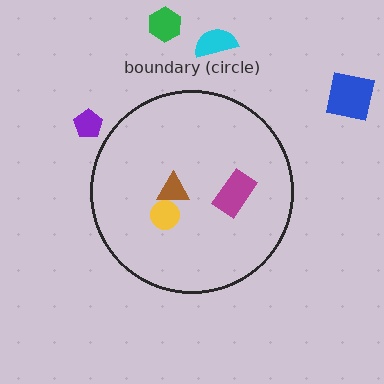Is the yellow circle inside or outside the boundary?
Inside.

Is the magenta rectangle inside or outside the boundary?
Inside.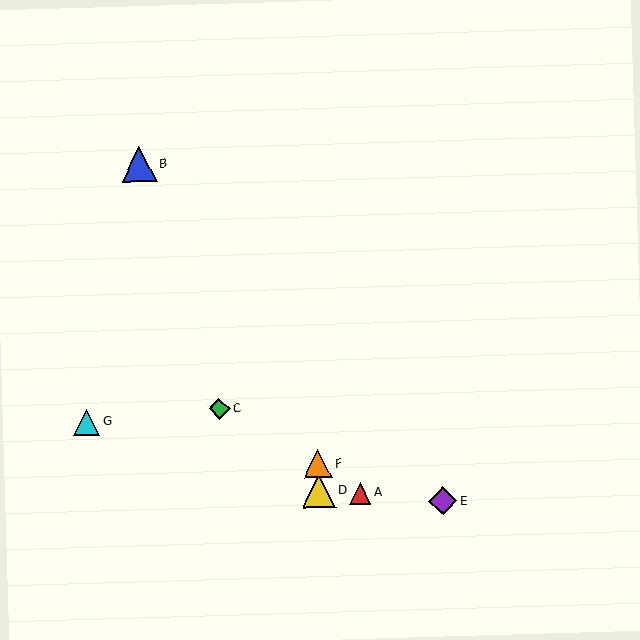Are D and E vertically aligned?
No, D is at x≈319 and E is at x≈443.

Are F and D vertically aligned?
Yes, both are at x≈318.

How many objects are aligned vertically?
2 objects (D, F) are aligned vertically.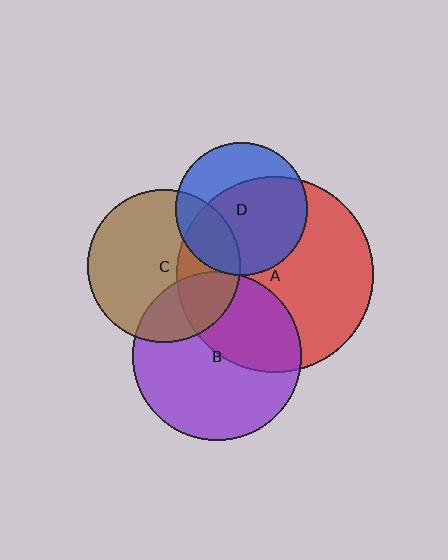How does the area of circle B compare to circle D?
Approximately 1.6 times.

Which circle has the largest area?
Circle A (red).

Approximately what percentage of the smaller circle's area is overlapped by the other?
Approximately 30%.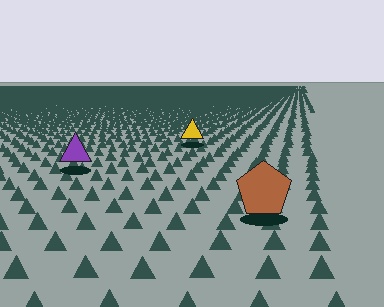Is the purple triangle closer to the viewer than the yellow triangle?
Yes. The purple triangle is closer — you can tell from the texture gradient: the ground texture is coarser near it.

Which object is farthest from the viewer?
The yellow triangle is farthest from the viewer. It appears smaller and the ground texture around it is denser.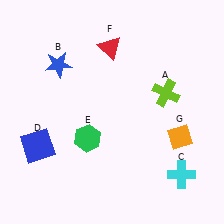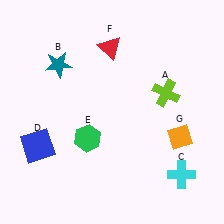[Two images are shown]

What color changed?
The star (B) changed from blue in Image 1 to teal in Image 2.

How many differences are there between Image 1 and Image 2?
There is 1 difference between the two images.